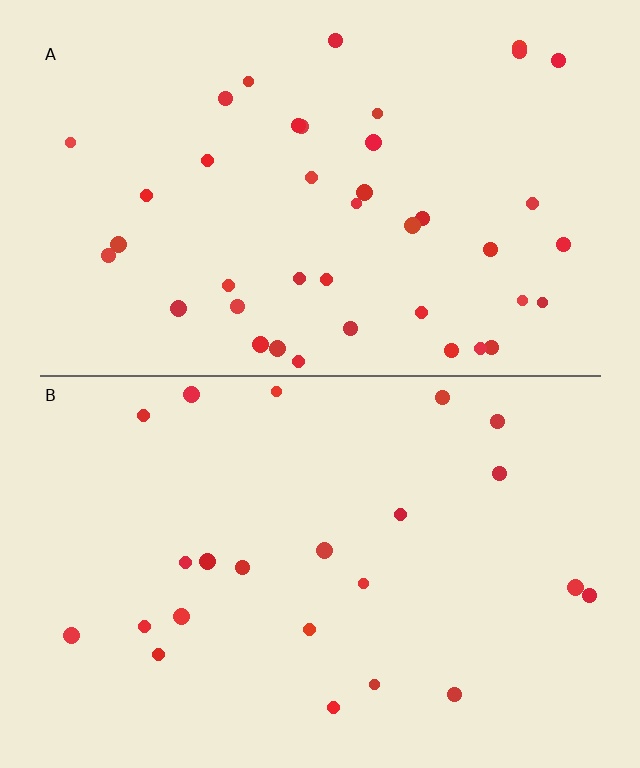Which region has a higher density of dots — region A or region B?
A (the top).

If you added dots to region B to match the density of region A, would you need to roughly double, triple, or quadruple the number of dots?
Approximately double.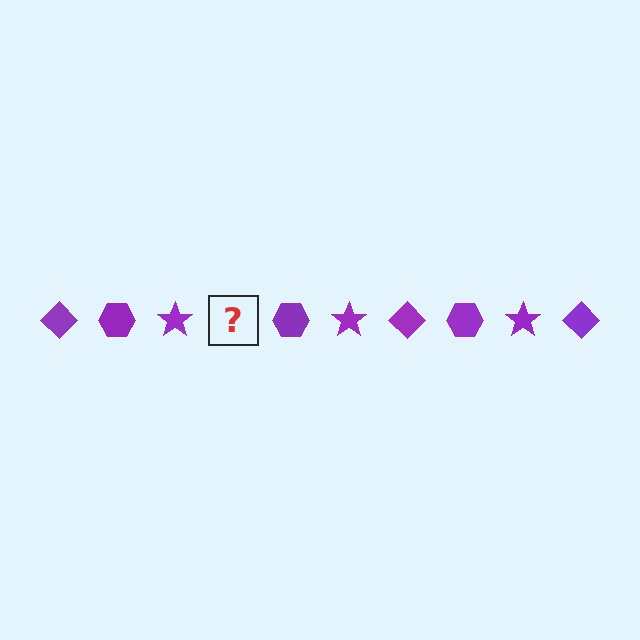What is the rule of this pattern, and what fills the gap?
The rule is that the pattern cycles through diamond, hexagon, star shapes in purple. The gap should be filled with a purple diamond.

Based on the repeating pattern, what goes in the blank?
The blank should be a purple diamond.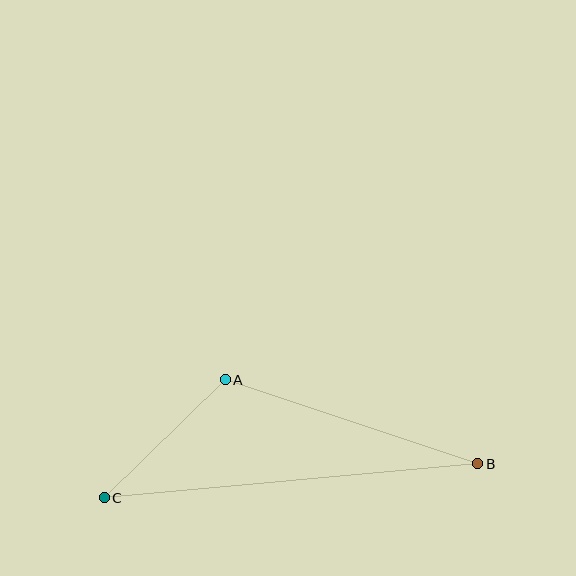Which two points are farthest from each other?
Points B and C are farthest from each other.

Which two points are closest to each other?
Points A and C are closest to each other.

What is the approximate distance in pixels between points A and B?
The distance between A and B is approximately 266 pixels.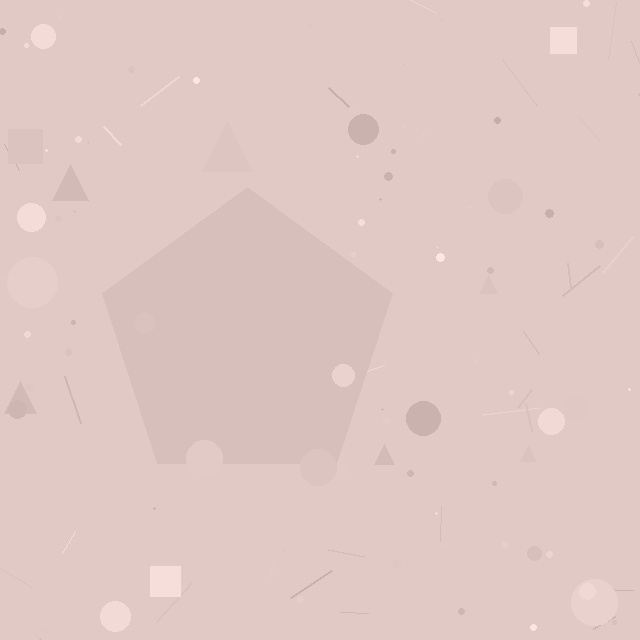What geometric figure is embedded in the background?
A pentagon is embedded in the background.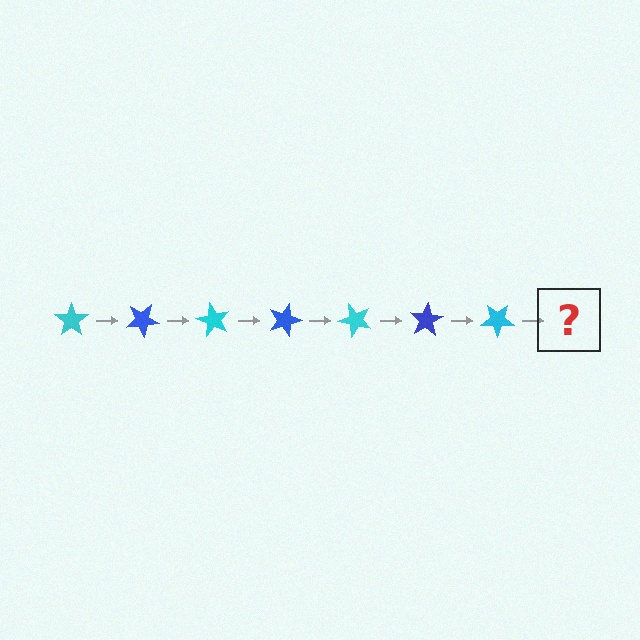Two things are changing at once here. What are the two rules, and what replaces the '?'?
The two rules are that it rotates 30 degrees each step and the color cycles through cyan and blue. The '?' should be a blue star, rotated 210 degrees from the start.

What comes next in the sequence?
The next element should be a blue star, rotated 210 degrees from the start.